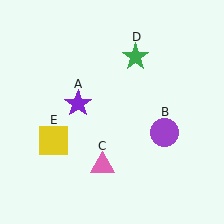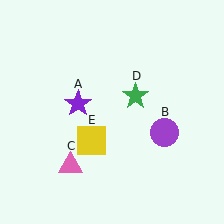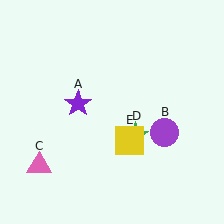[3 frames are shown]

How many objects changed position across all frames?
3 objects changed position: pink triangle (object C), green star (object D), yellow square (object E).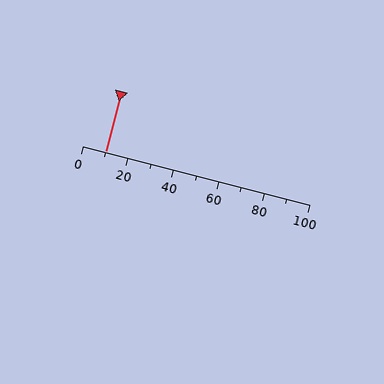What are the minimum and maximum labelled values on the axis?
The axis runs from 0 to 100.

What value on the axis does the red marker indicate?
The marker indicates approximately 10.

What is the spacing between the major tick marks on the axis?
The major ticks are spaced 20 apart.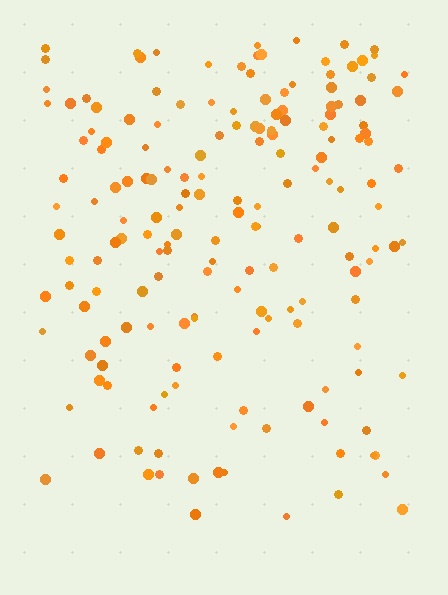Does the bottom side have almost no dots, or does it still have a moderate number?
Still a moderate number, just noticeably fewer than the top.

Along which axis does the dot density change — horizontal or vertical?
Vertical.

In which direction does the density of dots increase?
From bottom to top, with the top side densest.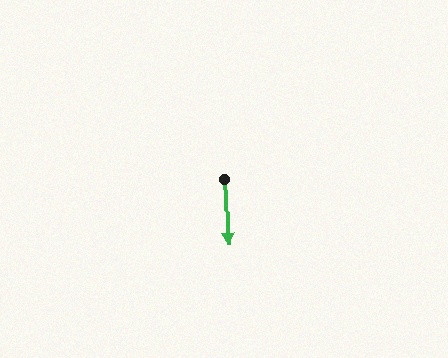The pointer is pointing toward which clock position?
Roughly 6 o'clock.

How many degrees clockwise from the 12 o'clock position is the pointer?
Approximately 177 degrees.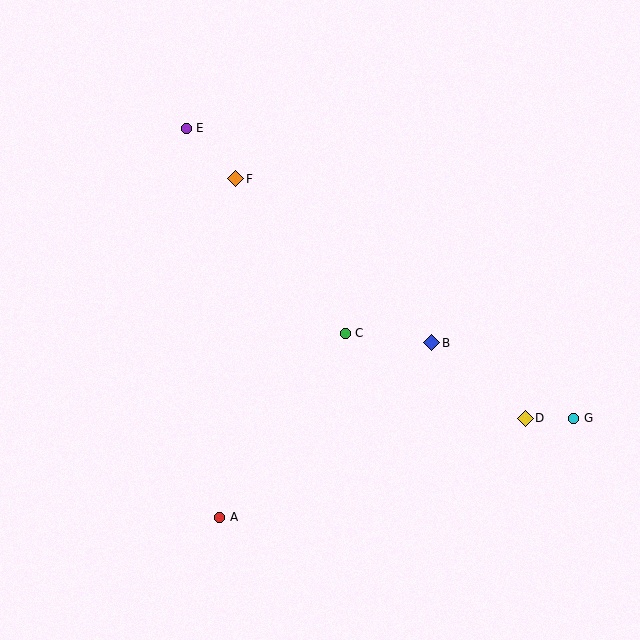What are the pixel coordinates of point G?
Point G is at (574, 418).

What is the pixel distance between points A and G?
The distance between A and G is 368 pixels.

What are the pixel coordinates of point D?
Point D is at (525, 418).